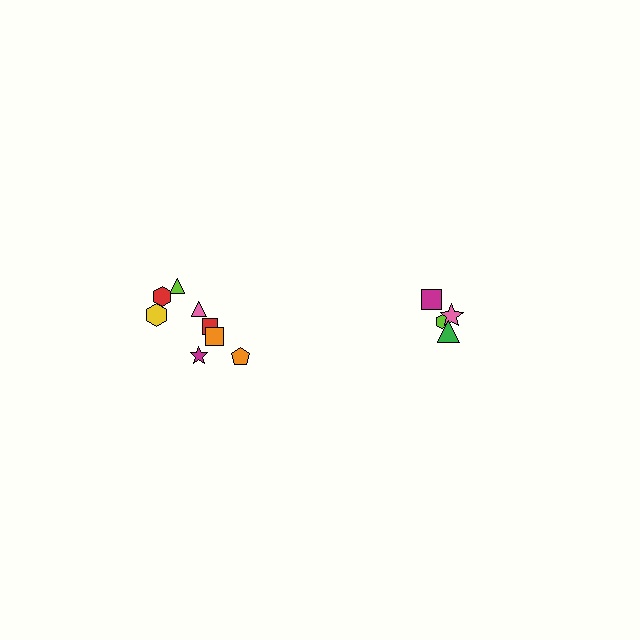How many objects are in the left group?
There are 8 objects.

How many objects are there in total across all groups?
There are 12 objects.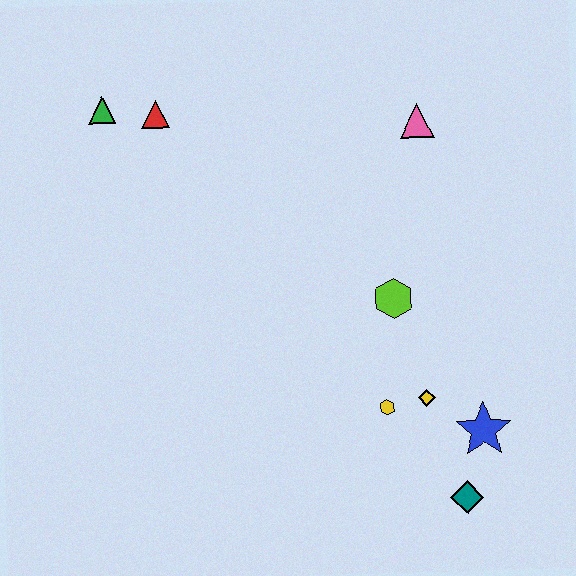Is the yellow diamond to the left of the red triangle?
No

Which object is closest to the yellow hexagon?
The yellow diamond is closest to the yellow hexagon.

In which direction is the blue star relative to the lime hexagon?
The blue star is below the lime hexagon.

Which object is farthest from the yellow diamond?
The green triangle is farthest from the yellow diamond.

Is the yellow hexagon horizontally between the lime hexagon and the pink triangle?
No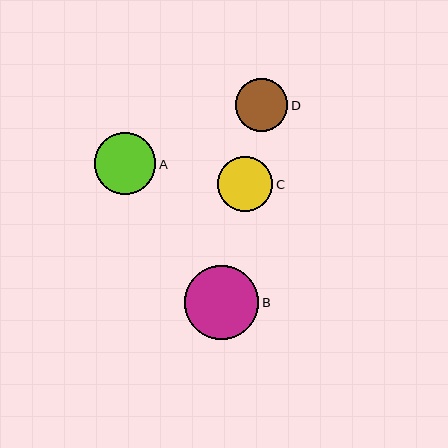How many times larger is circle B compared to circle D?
Circle B is approximately 1.4 times the size of circle D.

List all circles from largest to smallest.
From largest to smallest: B, A, C, D.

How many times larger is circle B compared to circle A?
Circle B is approximately 1.2 times the size of circle A.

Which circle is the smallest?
Circle D is the smallest with a size of approximately 53 pixels.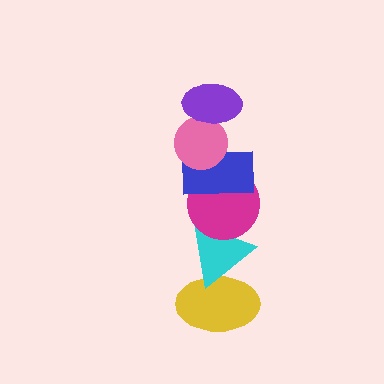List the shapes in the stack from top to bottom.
From top to bottom: the purple ellipse, the pink circle, the blue rectangle, the magenta circle, the cyan triangle, the yellow ellipse.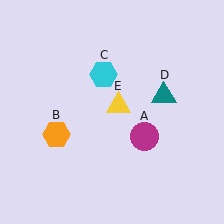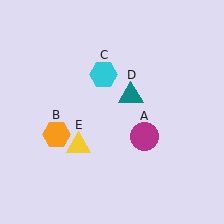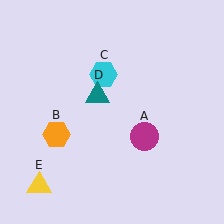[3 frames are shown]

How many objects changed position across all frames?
2 objects changed position: teal triangle (object D), yellow triangle (object E).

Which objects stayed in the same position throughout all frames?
Magenta circle (object A) and orange hexagon (object B) and cyan hexagon (object C) remained stationary.